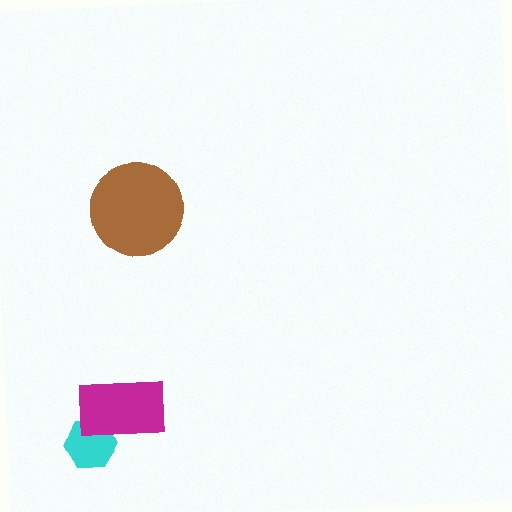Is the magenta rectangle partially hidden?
No, no other shape covers it.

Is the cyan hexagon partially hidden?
Yes, it is partially covered by another shape.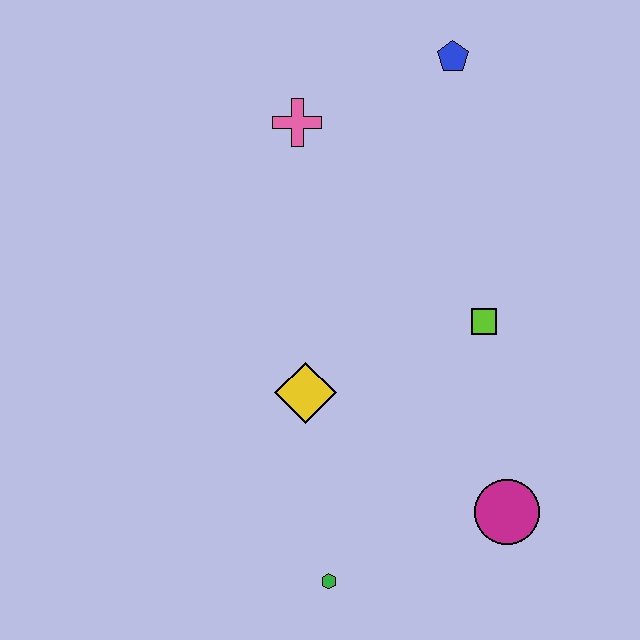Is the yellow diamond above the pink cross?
No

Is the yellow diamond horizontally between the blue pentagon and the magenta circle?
No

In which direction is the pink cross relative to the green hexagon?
The pink cross is above the green hexagon.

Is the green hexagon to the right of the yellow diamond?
Yes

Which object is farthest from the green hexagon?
The blue pentagon is farthest from the green hexagon.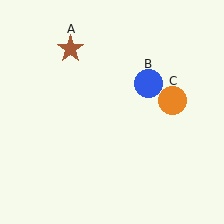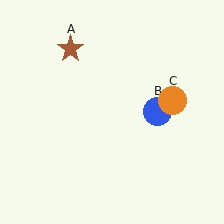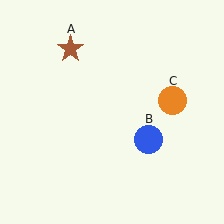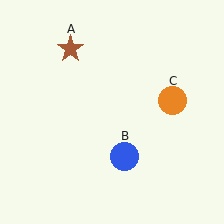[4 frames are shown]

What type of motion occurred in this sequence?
The blue circle (object B) rotated clockwise around the center of the scene.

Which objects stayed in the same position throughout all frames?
Brown star (object A) and orange circle (object C) remained stationary.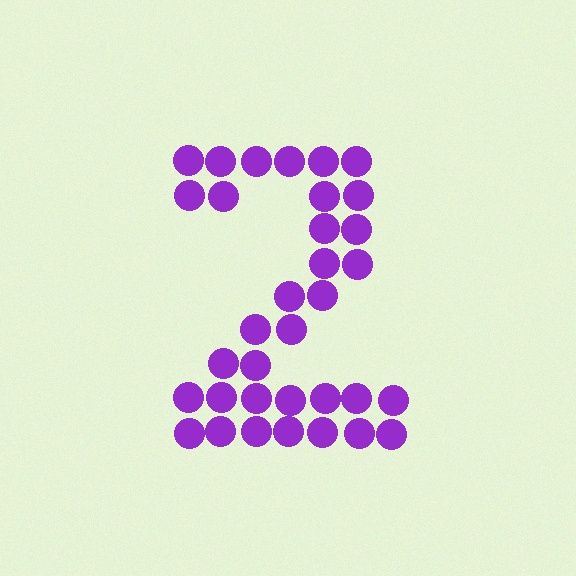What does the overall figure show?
The overall figure shows the digit 2.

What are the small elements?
The small elements are circles.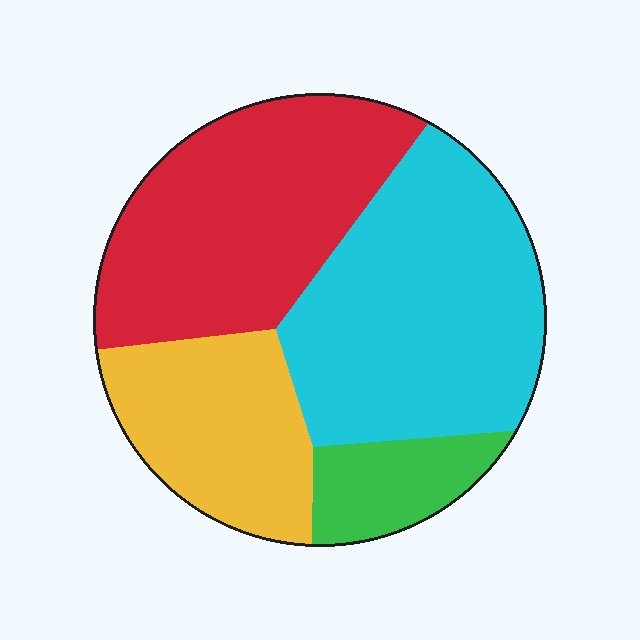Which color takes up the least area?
Green, at roughly 10%.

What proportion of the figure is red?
Red covers 33% of the figure.